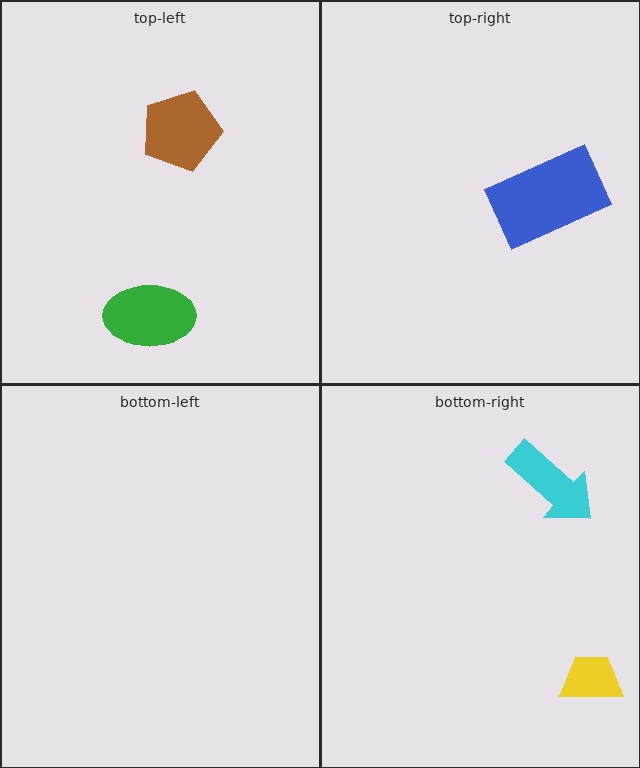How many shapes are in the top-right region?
1.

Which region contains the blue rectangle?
The top-right region.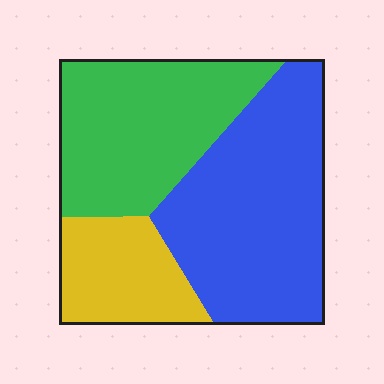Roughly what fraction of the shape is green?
Green takes up between a quarter and a half of the shape.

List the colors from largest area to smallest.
From largest to smallest: blue, green, yellow.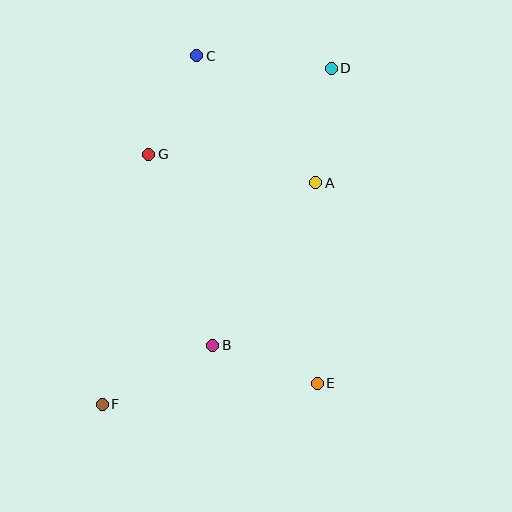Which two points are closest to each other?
Points C and G are closest to each other.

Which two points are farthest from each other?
Points D and F are farthest from each other.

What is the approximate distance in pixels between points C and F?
The distance between C and F is approximately 361 pixels.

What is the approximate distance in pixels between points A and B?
The distance between A and B is approximately 193 pixels.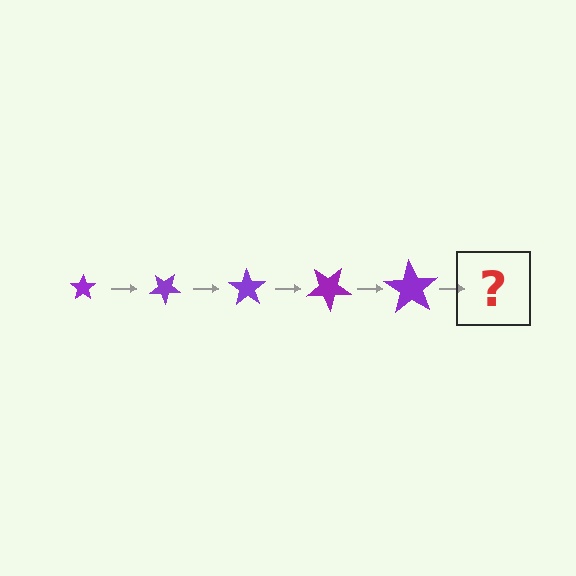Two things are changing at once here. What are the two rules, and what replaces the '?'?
The two rules are that the star grows larger each step and it rotates 35 degrees each step. The '?' should be a star, larger than the previous one and rotated 175 degrees from the start.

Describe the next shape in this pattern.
It should be a star, larger than the previous one and rotated 175 degrees from the start.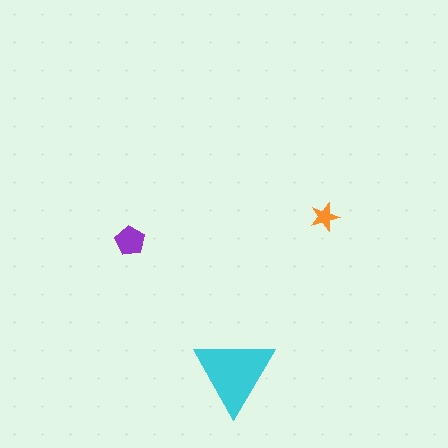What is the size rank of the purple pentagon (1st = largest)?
2nd.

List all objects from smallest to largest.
The orange star, the purple pentagon, the cyan triangle.